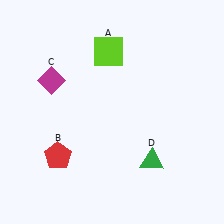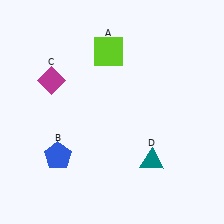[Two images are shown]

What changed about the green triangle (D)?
In Image 1, D is green. In Image 2, it changed to teal.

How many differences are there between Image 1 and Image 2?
There are 2 differences between the two images.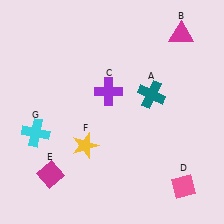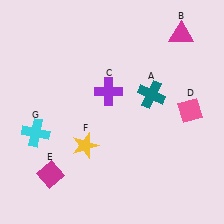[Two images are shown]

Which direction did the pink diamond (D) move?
The pink diamond (D) moved up.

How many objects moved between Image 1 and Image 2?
1 object moved between the two images.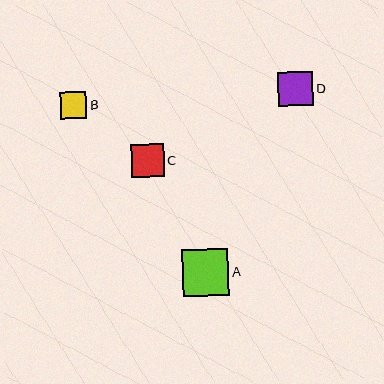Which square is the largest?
Square A is the largest with a size of approximately 46 pixels.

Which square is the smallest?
Square B is the smallest with a size of approximately 27 pixels.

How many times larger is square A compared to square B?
Square A is approximately 1.7 times the size of square B.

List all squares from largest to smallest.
From largest to smallest: A, D, C, B.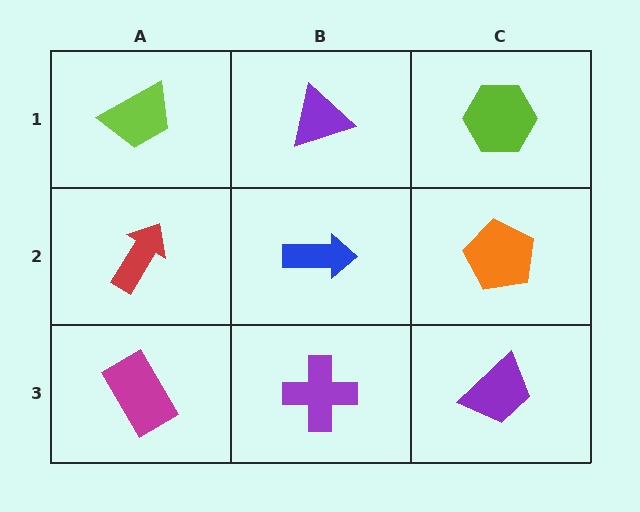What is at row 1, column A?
A lime trapezoid.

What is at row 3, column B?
A purple cross.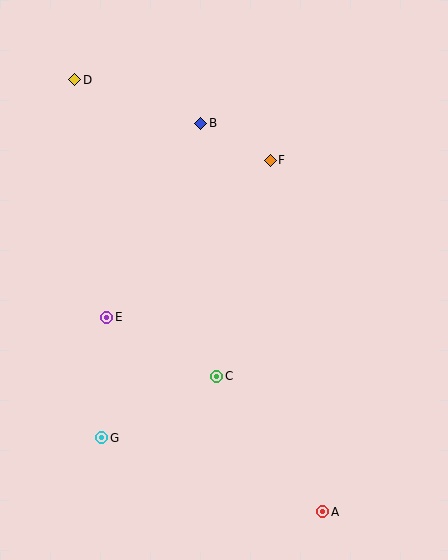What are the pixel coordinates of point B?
Point B is at (201, 123).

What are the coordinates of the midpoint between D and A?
The midpoint between D and A is at (199, 296).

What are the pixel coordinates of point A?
Point A is at (323, 512).